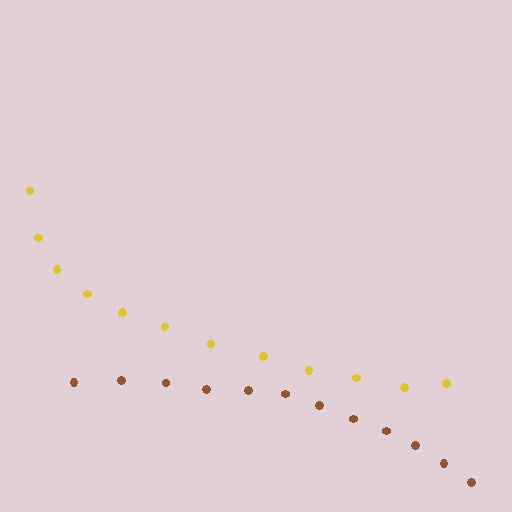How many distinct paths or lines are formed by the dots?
There are 2 distinct paths.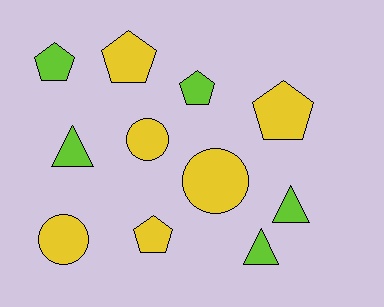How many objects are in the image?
There are 11 objects.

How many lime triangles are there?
There are 3 lime triangles.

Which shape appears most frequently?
Pentagon, with 5 objects.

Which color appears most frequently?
Yellow, with 6 objects.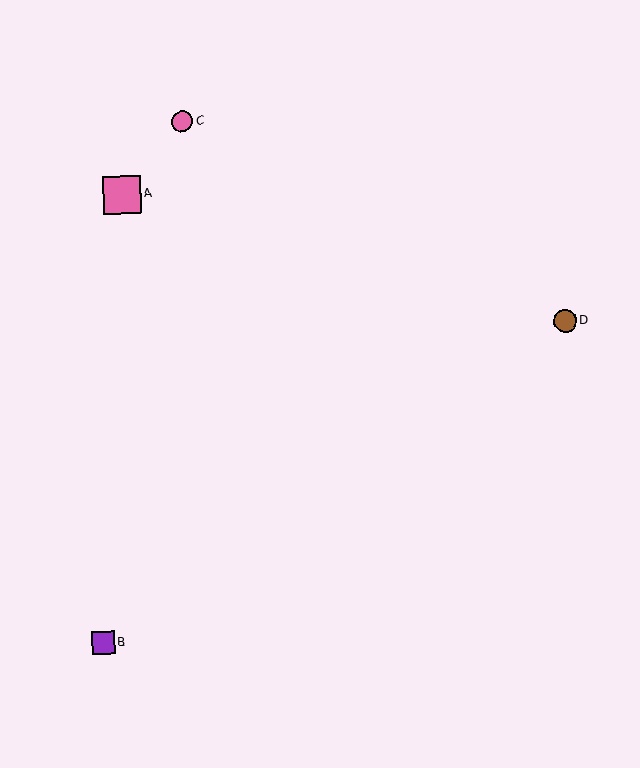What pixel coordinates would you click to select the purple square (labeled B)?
Click at (103, 643) to select the purple square B.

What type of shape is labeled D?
Shape D is a brown circle.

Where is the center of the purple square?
The center of the purple square is at (103, 643).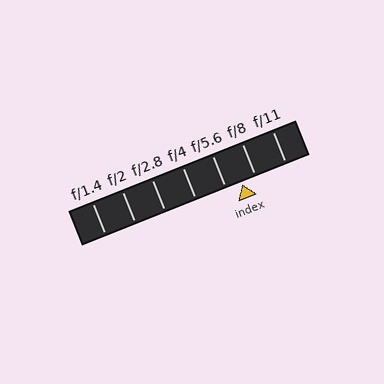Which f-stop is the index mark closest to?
The index mark is closest to f/8.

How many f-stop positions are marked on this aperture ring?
There are 7 f-stop positions marked.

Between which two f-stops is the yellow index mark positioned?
The index mark is between f/5.6 and f/8.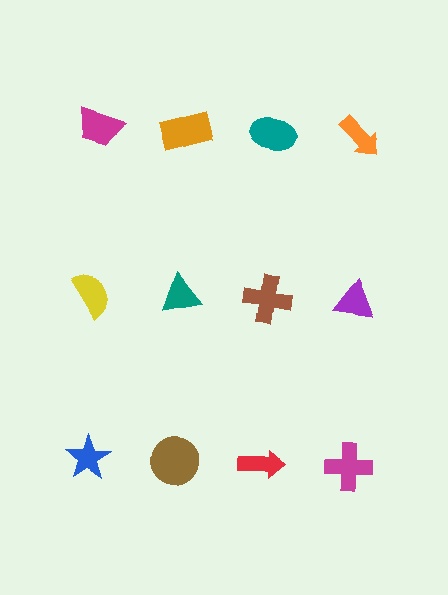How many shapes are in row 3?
4 shapes.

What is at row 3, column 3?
A red arrow.